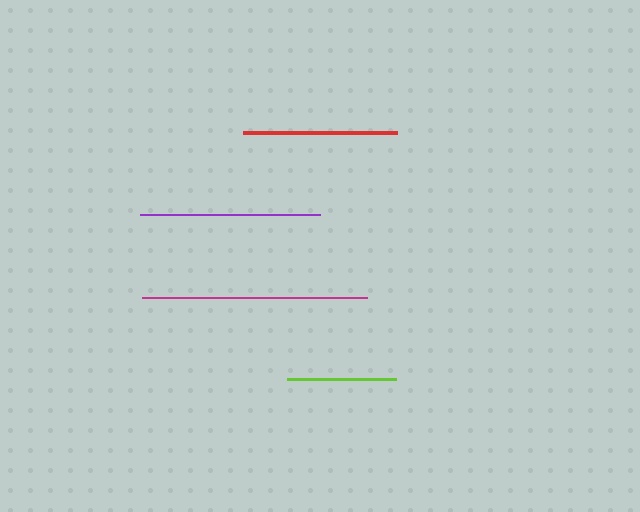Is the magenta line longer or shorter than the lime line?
The magenta line is longer than the lime line.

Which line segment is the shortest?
The lime line is the shortest at approximately 109 pixels.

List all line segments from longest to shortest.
From longest to shortest: magenta, purple, red, lime.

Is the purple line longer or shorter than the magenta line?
The magenta line is longer than the purple line.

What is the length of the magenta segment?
The magenta segment is approximately 225 pixels long.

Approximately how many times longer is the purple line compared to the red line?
The purple line is approximately 1.2 times the length of the red line.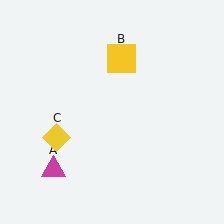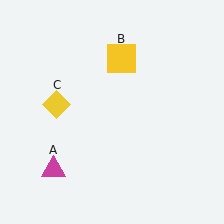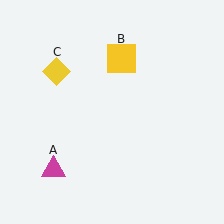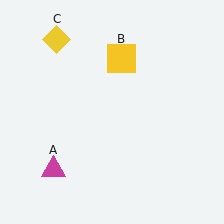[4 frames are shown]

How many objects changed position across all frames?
1 object changed position: yellow diamond (object C).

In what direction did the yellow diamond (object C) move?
The yellow diamond (object C) moved up.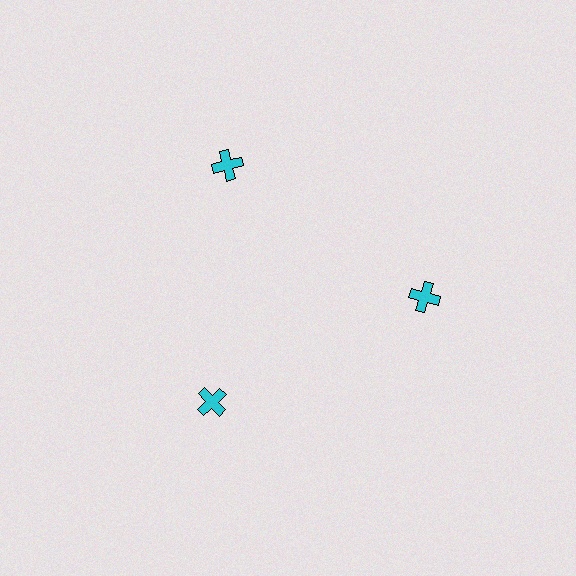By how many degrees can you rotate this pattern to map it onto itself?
The pattern maps onto itself every 120 degrees of rotation.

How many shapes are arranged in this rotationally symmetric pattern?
There are 3 shapes, arranged in 3 groups of 1.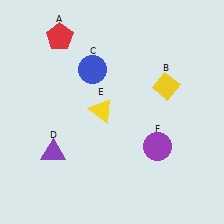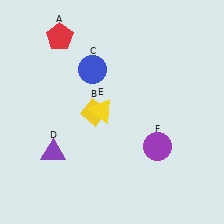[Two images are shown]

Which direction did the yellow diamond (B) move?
The yellow diamond (B) moved left.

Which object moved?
The yellow diamond (B) moved left.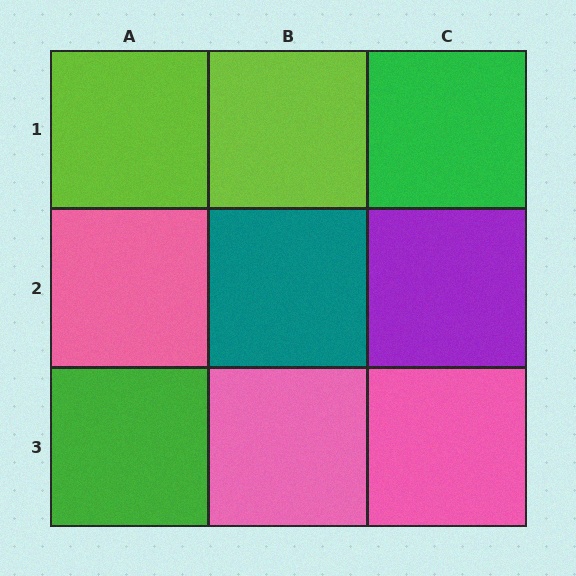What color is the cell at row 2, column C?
Purple.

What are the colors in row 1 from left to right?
Lime, lime, green.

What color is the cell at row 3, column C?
Pink.